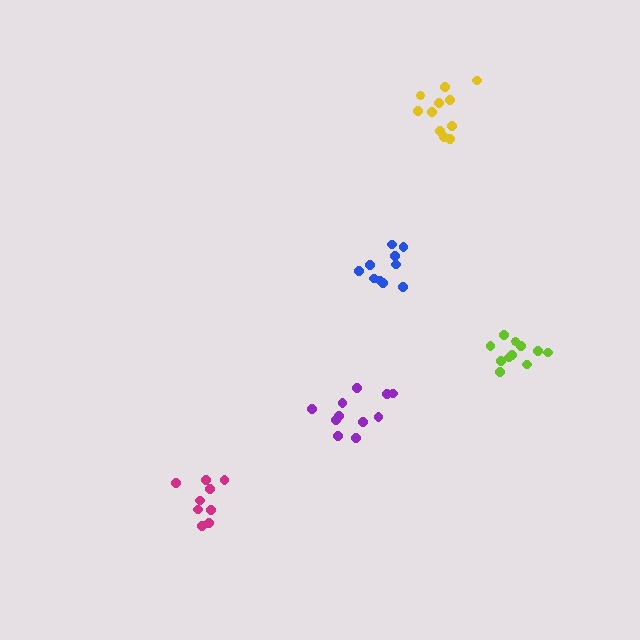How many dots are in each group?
Group 1: 9 dots, Group 2: 11 dots, Group 3: 11 dots, Group 4: 10 dots, Group 5: 11 dots (52 total).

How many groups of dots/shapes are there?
There are 5 groups.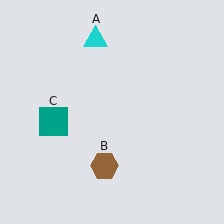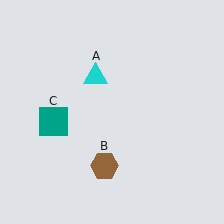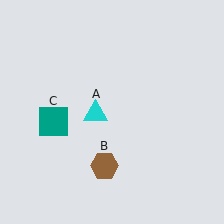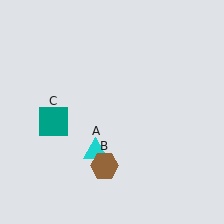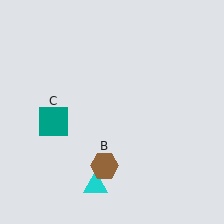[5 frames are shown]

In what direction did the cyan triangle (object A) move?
The cyan triangle (object A) moved down.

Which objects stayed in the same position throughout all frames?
Brown hexagon (object B) and teal square (object C) remained stationary.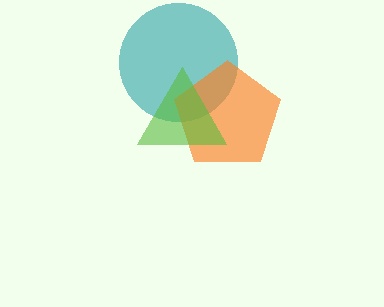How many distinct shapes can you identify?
There are 3 distinct shapes: a teal circle, an orange pentagon, a lime triangle.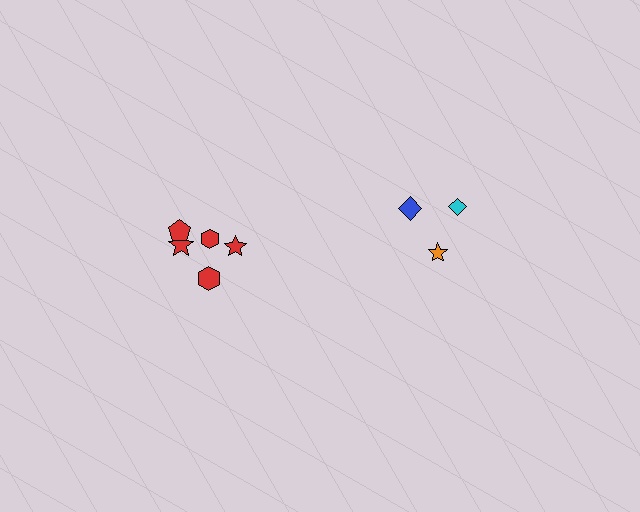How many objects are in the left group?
There are 5 objects.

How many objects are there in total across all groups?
There are 8 objects.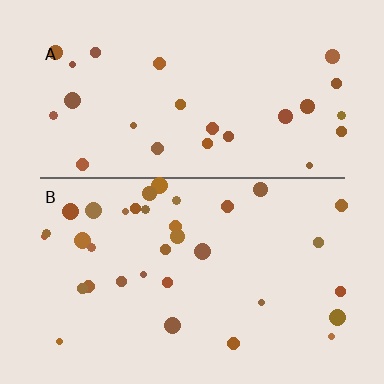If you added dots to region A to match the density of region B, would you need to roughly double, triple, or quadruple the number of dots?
Approximately double.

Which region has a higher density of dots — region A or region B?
B (the bottom).